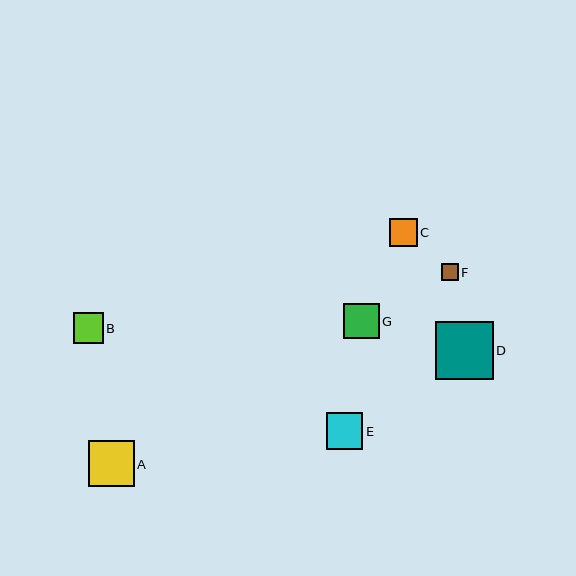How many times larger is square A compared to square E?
Square A is approximately 1.2 times the size of square E.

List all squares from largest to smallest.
From largest to smallest: D, A, E, G, B, C, F.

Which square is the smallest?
Square F is the smallest with a size of approximately 17 pixels.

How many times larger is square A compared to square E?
Square A is approximately 1.2 times the size of square E.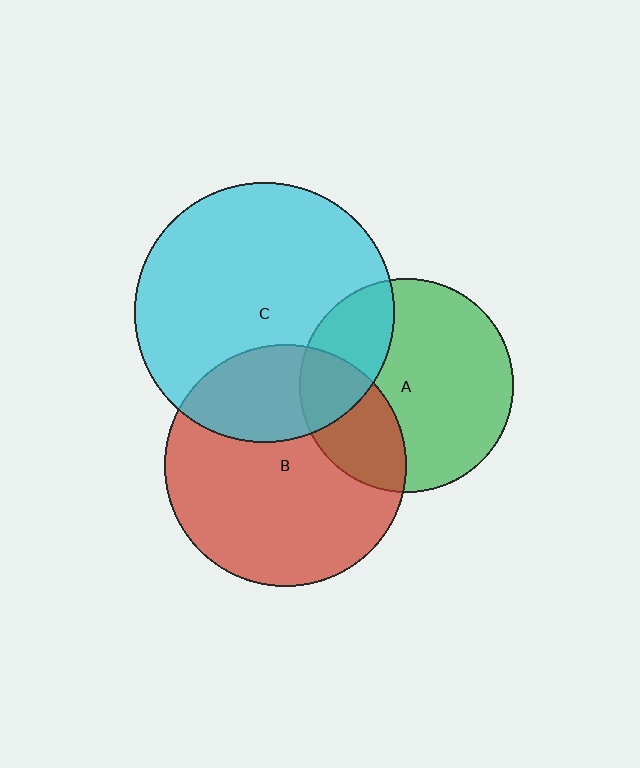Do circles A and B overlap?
Yes.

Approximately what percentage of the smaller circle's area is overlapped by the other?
Approximately 30%.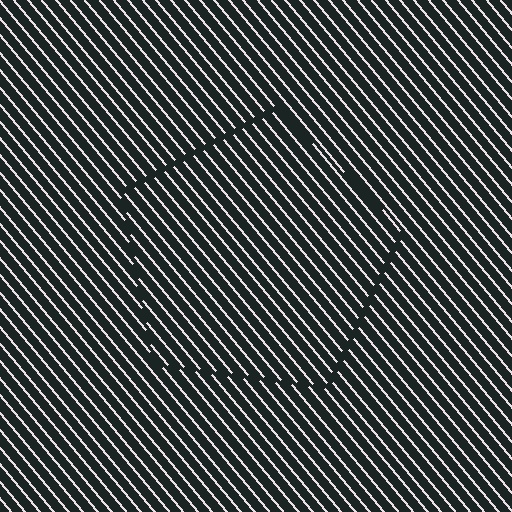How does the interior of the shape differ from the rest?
The interior of the shape contains the same grating, shifted by half a period — the contour is defined by the phase discontinuity where line-ends from the inner and outer gratings abut.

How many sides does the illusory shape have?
5 sides — the line-ends trace a pentagon.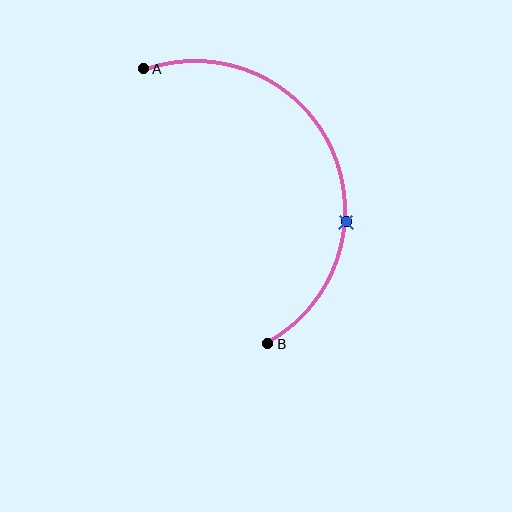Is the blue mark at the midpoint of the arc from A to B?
No. The blue mark lies on the arc but is closer to endpoint B. The arc midpoint would be at the point on the curve equidistant along the arc from both A and B.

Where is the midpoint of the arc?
The arc midpoint is the point on the curve farthest from the straight line joining A and B. It sits to the right of that line.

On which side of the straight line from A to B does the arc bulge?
The arc bulges to the right of the straight line connecting A and B.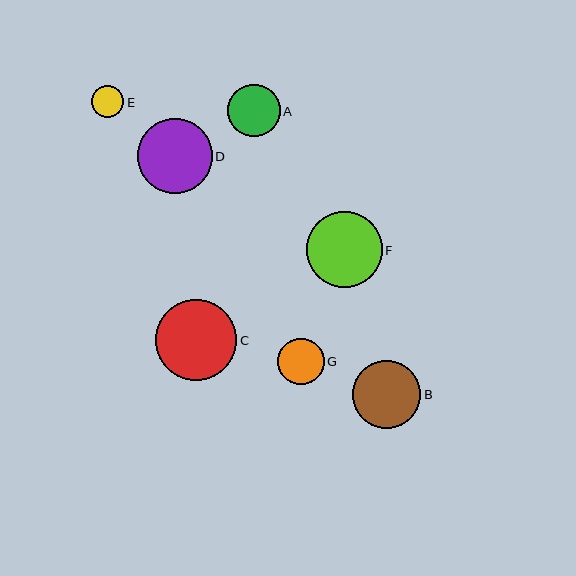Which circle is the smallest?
Circle E is the smallest with a size of approximately 32 pixels.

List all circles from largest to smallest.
From largest to smallest: C, F, D, B, A, G, E.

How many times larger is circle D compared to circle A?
Circle D is approximately 1.4 times the size of circle A.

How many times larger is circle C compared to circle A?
Circle C is approximately 1.5 times the size of circle A.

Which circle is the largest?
Circle C is the largest with a size of approximately 81 pixels.